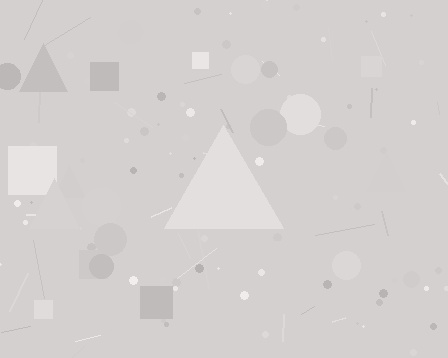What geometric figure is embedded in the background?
A triangle is embedded in the background.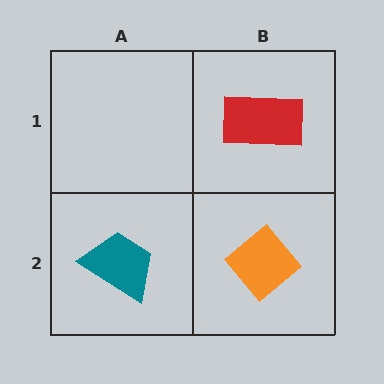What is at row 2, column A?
A teal trapezoid.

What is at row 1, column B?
A red rectangle.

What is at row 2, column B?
An orange diamond.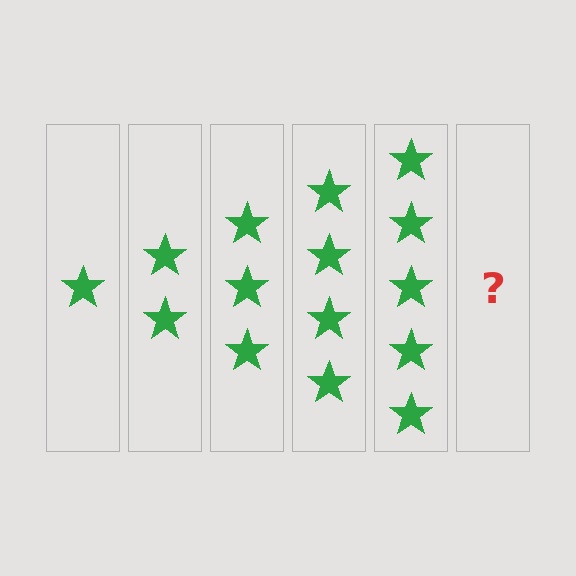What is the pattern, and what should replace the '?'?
The pattern is that each step adds one more star. The '?' should be 6 stars.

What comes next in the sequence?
The next element should be 6 stars.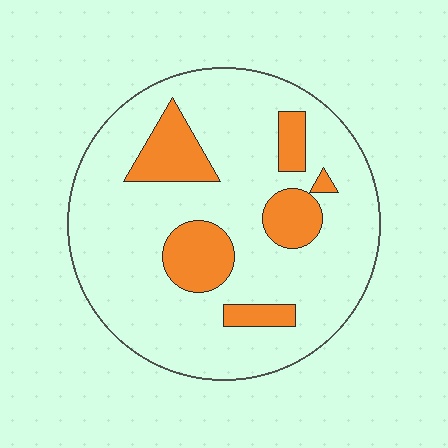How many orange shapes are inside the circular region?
6.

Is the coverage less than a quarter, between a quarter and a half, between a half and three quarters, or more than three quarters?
Less than a quarter.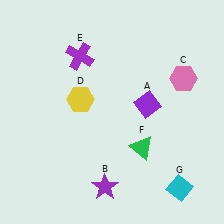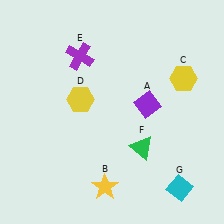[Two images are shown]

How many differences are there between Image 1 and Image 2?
There are 2 differences between the two images.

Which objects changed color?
B changed from purple to yellow. C changed from pink to yellow.